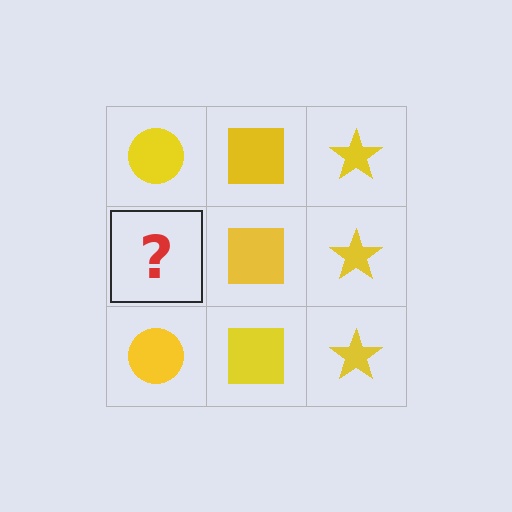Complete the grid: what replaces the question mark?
The question mark should be replaced with a yellow circle.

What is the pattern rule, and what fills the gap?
The rule is that each column has a consistent shape. The gap should be filled with a yellow circle.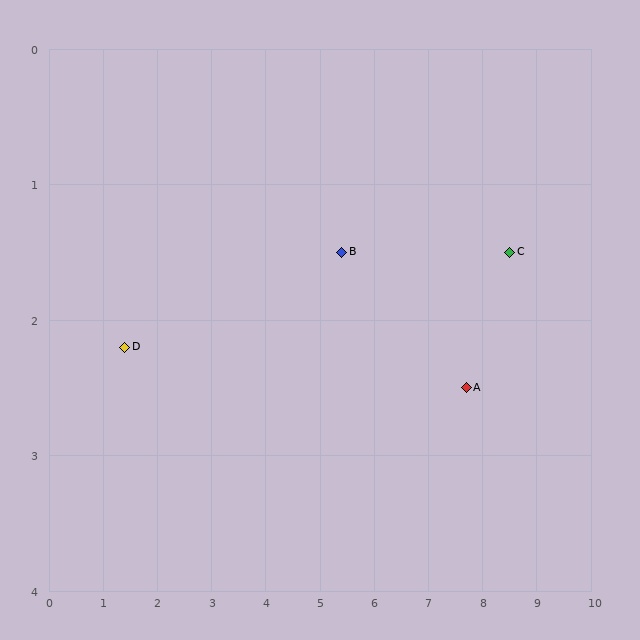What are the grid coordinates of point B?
Point B is at approximately (5.4, 1.5).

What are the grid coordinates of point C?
Point C is at approximately (8.5, 1.5).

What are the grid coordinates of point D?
Point D is at approximately (1.4, 2.2).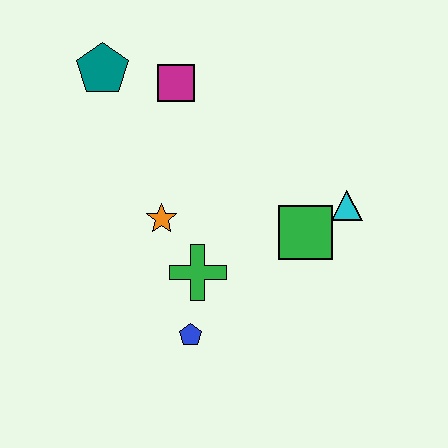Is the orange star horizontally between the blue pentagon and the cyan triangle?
No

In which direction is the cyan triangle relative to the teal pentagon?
The cyan triangle is to the right of the teal pentagon.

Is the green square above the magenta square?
No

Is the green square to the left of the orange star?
No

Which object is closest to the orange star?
The green cross is closest to the orange star.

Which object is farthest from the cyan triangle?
The teal pentagon is farthest from the cyan triangle.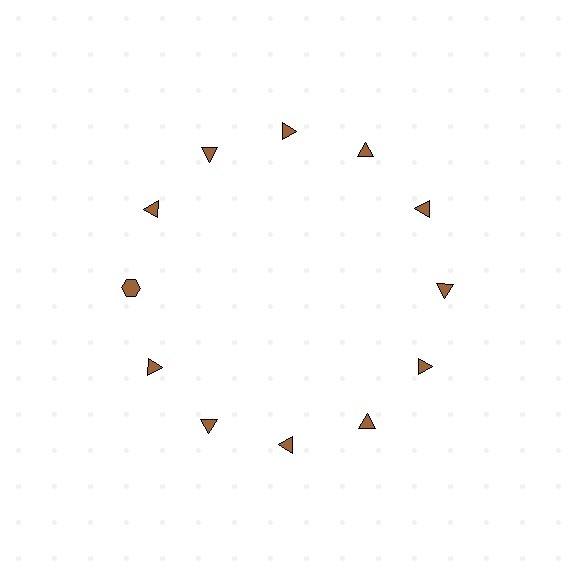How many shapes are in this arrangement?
There are 12 shapes arranged in a ring pattern.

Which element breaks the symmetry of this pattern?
The brown hexagon at roughly the 9 o'clock position breaks the symmetry. All other shapes are brown triangles.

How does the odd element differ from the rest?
It has a different shape: hexagon instead of triangle.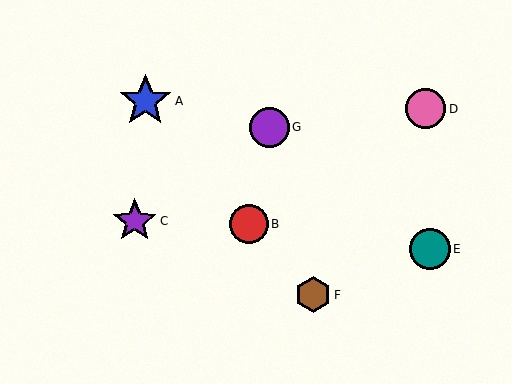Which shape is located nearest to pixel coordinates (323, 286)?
The brown hexagon (labeled F) at (313, 295) is nearest to that location.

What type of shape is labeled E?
Shape E is a teal circle.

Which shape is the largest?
The blue star (labeled A) is the largest.